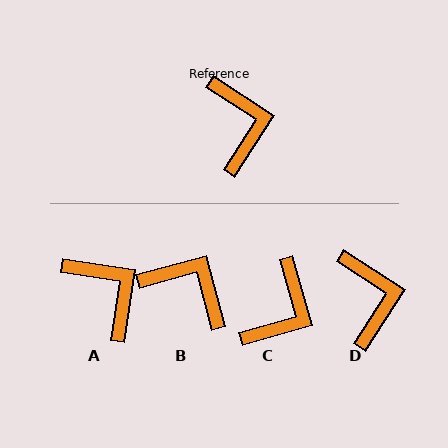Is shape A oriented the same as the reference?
No, it is off by about 25 degrees.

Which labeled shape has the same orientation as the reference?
D.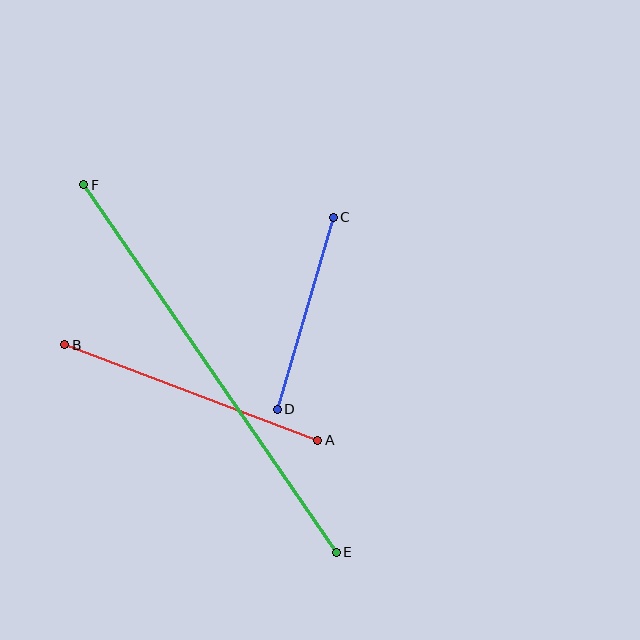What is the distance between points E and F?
The distance is approximately 446 pixels.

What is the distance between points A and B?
The distance is approximately 271 pixels.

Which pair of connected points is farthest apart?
Points E and F are farthest apart.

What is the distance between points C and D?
The distance is approximately 200 pixels.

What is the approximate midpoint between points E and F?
The midpoint is at approximately (210, 368) pixels.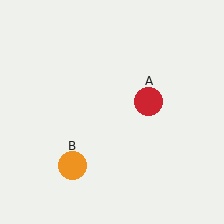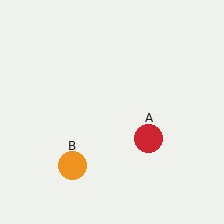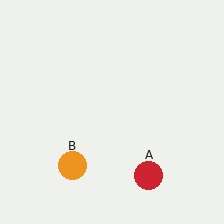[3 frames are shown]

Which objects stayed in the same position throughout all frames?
Orange circle (object B) remained stationary.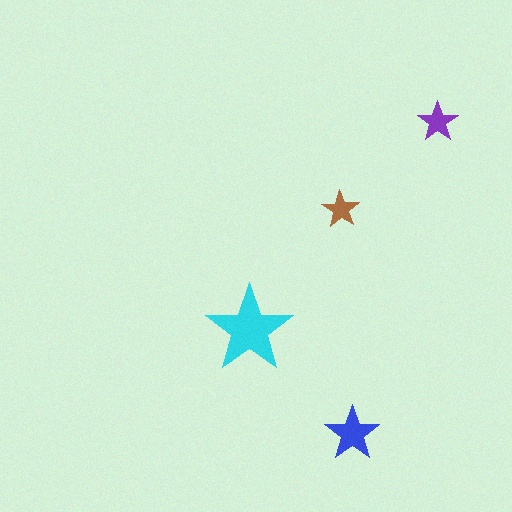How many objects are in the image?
There are 4 objects in the image.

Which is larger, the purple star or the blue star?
The blue one.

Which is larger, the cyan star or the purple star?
The cyan one.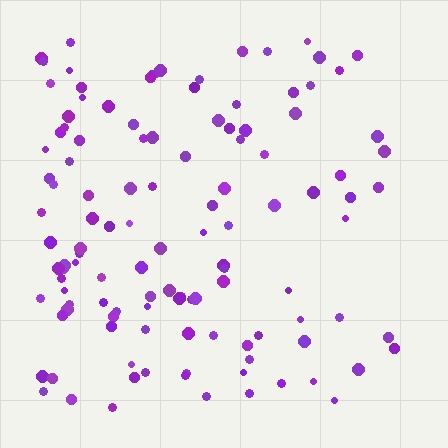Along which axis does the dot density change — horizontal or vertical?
Horizontal.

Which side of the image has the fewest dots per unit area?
The right.